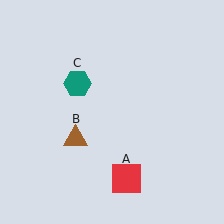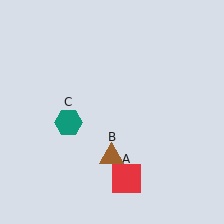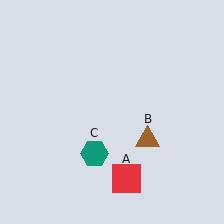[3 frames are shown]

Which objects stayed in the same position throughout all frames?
Red square (object A) remained stationary.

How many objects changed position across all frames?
2 objects changed position: brown triangle (object B), teal hexagon (object C).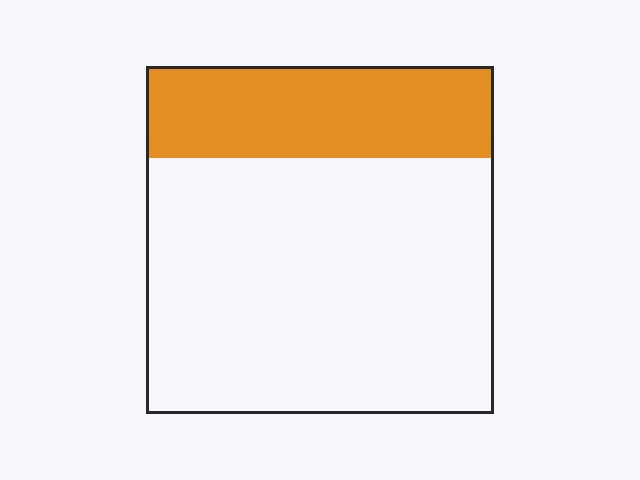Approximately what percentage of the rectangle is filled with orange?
Approximately 25%.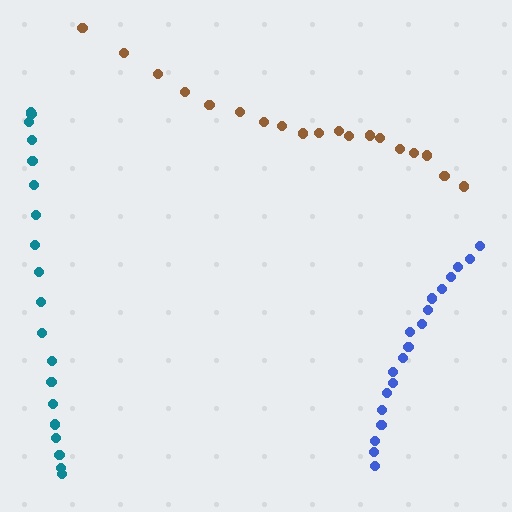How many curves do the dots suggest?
There are 3 distinct paths.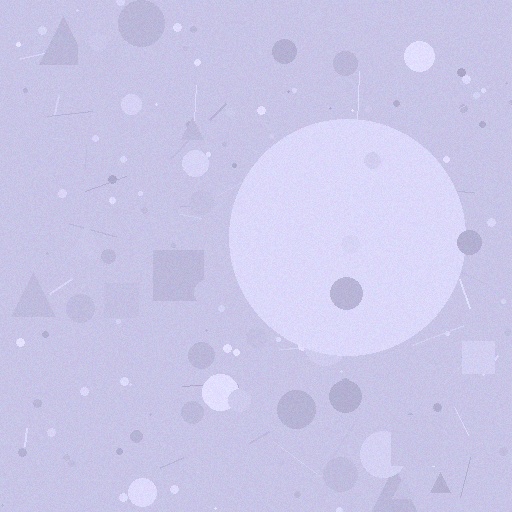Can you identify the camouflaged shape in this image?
The camouflaged shape is a circle.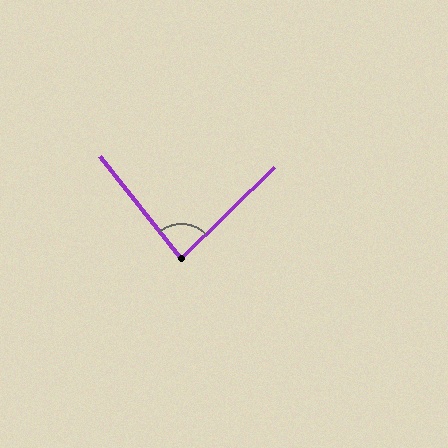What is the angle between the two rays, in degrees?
Approximately 84 degrees.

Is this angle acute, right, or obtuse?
It is acute.